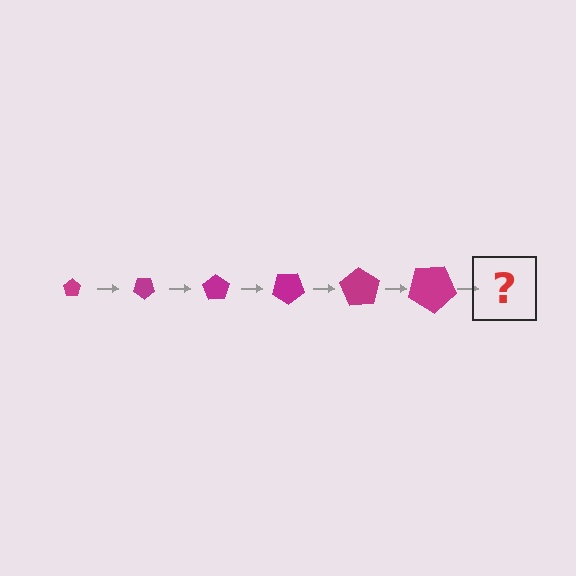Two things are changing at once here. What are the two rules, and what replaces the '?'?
The two rules are that the pentagon grows larger each step and it rotates 35 degrees each step. The '?' should be a pentagon, larger than the previous one and rotated 210 degrees from the start.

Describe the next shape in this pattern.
It should be a pentagon, larger than the previous one and rotated 210 degrees from the start.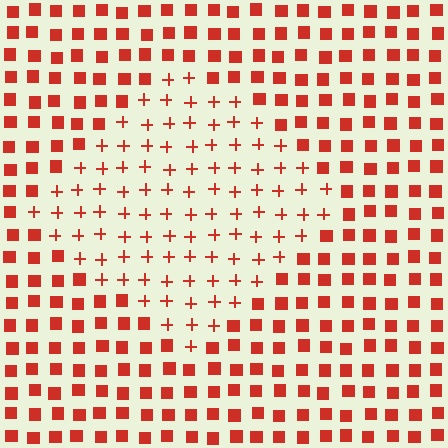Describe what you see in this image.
The image is filled with small red elements arranged in a uniform grid. A diamond-shaped region contains plus signs, while the surrounding area contains squares. The boundary is defined purely by the change in element shape.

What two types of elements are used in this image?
The image uses plus signs inside the diamond region and squares outside it.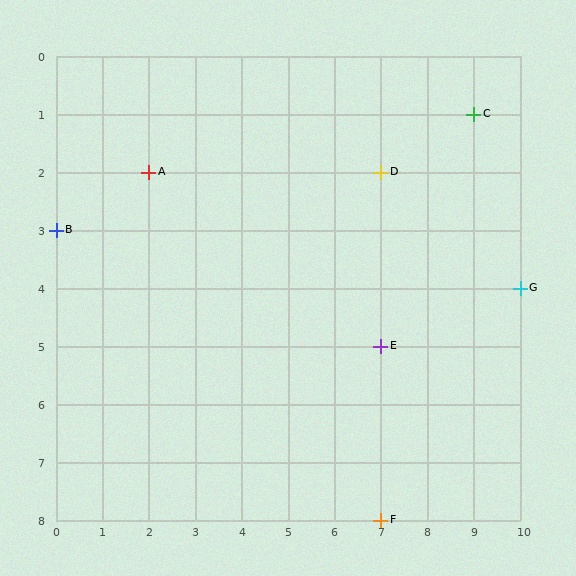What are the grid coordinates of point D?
Point D is at grid coordinates (7, 2).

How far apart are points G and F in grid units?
Points G and F are 3 columns and 4 rows apart (about 5.0 grid units diagonally).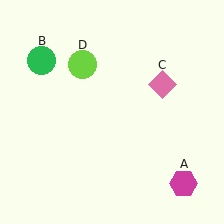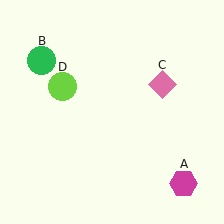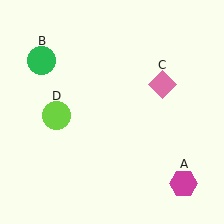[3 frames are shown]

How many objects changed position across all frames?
1 object changed position: lime circle (object D).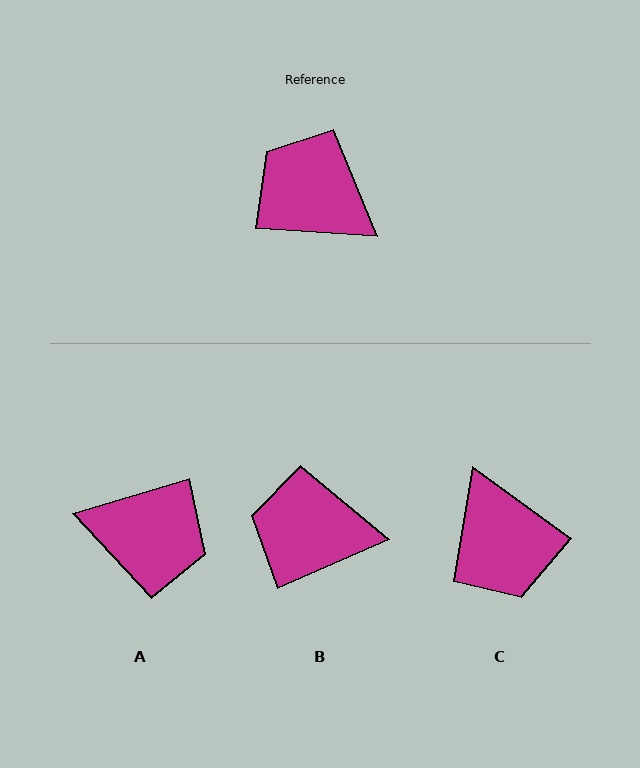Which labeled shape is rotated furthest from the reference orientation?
A, about 159 degrees away.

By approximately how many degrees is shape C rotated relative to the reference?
Approximately 148 degrees counter-clockwise.